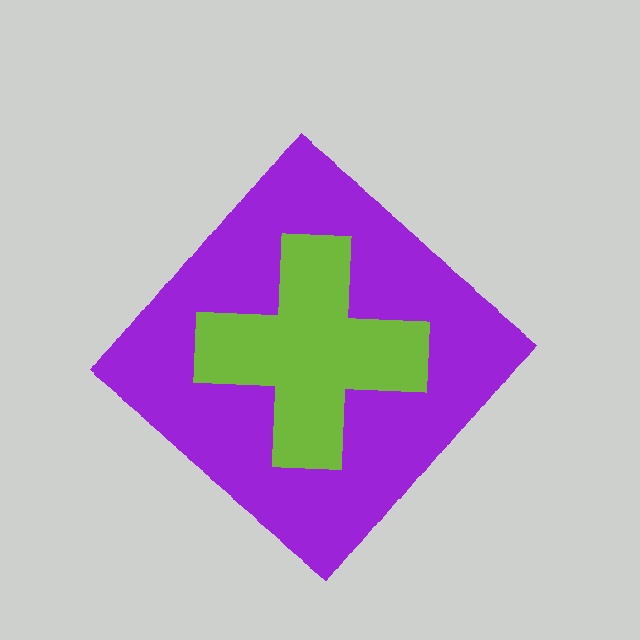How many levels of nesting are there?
2.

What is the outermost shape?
The purple diamond.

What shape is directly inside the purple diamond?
The lime cross.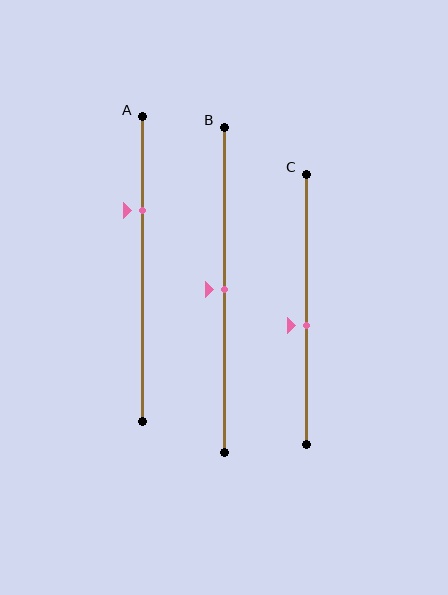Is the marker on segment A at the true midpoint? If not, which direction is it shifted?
No, the marker on segment A is shifted upward by about 19% of the segment length.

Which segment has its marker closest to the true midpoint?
Segment B has its marker closest to the true midpoint.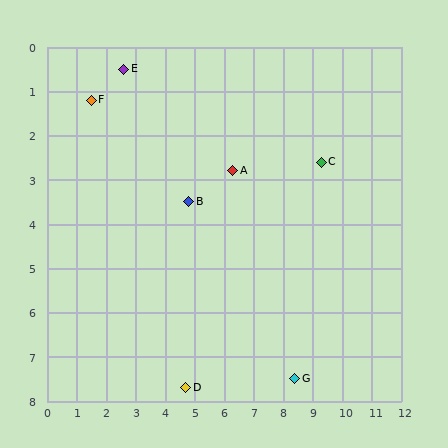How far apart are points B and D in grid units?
Points B and D are about 4.2 grid units apart.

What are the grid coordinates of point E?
Point E is at approximately (2.6, 0.5).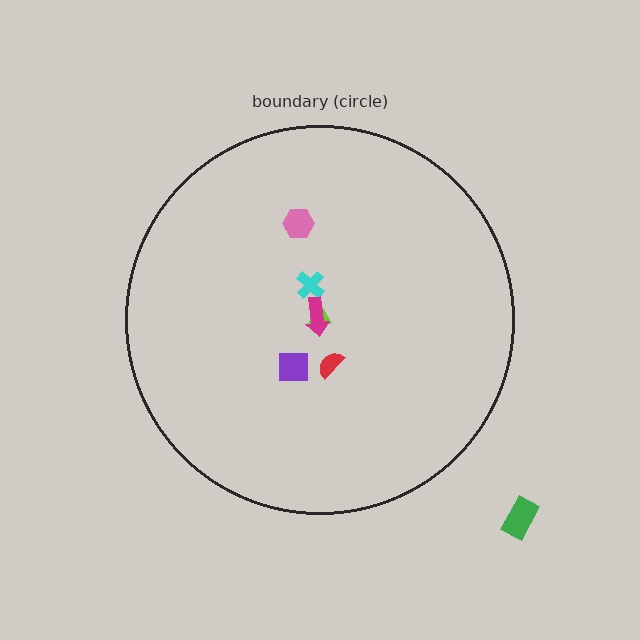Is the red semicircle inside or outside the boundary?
Inside.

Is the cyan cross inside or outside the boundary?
Inside.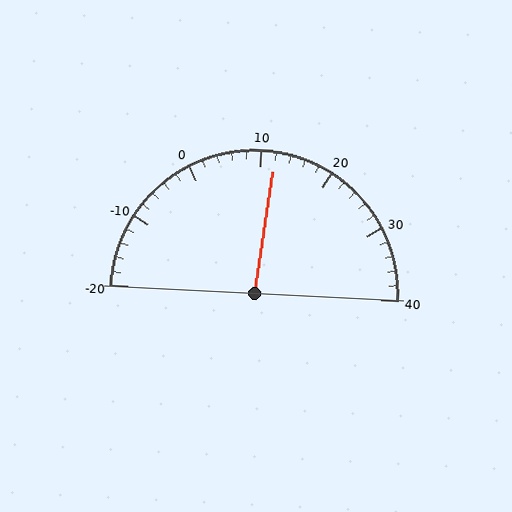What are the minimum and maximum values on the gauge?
The gauge ranges from -20 to 40.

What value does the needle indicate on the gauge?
The needle indicates approximately 12.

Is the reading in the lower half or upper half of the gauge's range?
The reading is in the upper half of the range (-20 to 40).